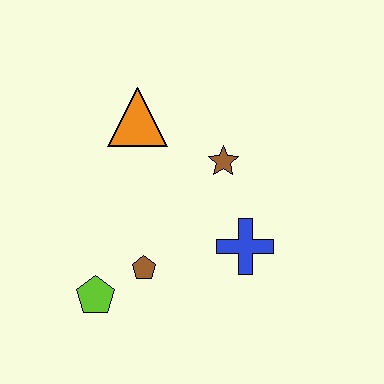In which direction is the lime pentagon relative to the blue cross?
The lime pentagon is to the left of the blue cross.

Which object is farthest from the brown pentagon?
The orange triangle is farthest from the brown pentagon.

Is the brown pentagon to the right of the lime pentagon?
Yes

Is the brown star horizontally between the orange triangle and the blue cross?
Yes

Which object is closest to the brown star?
The blue cross is closest to the brown star.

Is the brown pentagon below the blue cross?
Yes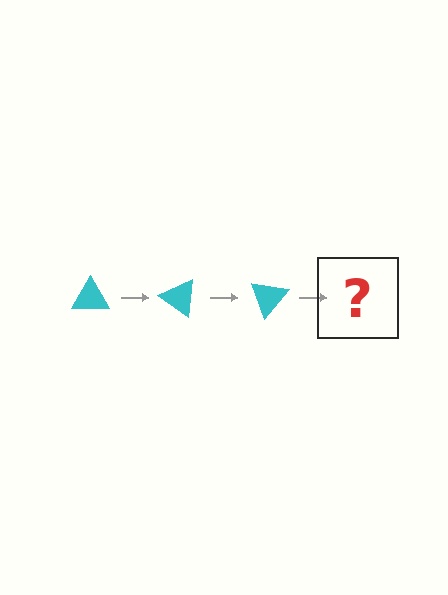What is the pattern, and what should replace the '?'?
The pattern is that the triangle rotates 35 degrees each step. The '?' should be a cyan triangle rotated 105 degrees.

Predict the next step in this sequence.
The next step is a cyan triangle rotated 105 degrees.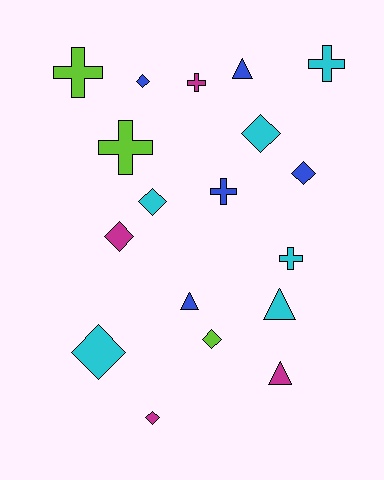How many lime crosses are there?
There are 2 lime crosses.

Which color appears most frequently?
Cyan, with 6 objects.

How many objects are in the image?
There are 18 objects.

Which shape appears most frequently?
Diamond, with 8 objects.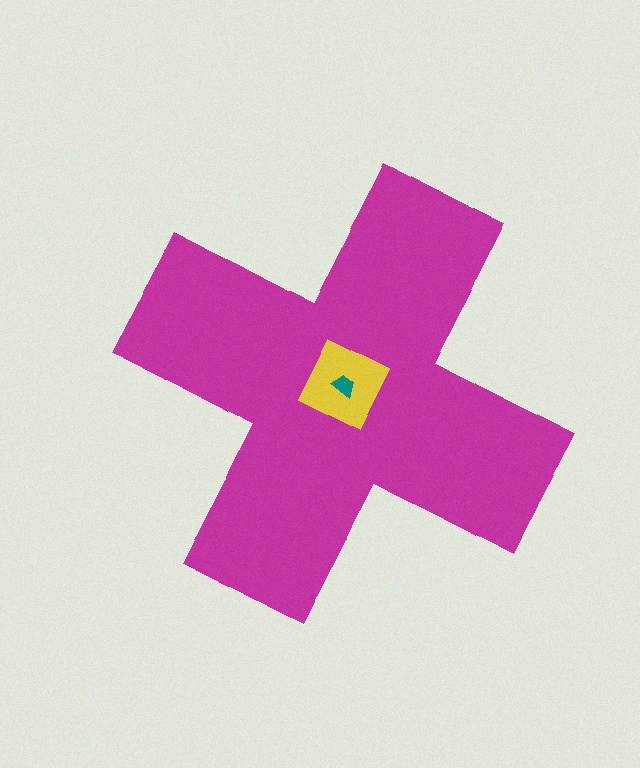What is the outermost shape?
The magenta cross.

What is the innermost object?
The teal trapezoid.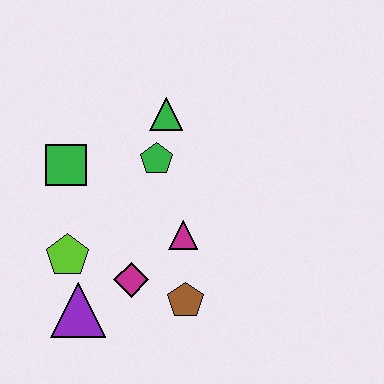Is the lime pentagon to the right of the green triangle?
No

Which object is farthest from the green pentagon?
The purple triangle is farthest from the green pentagon.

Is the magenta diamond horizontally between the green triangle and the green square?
Yes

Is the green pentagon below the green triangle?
Yes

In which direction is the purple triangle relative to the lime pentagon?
The purple triangle is below the lime pentagon.